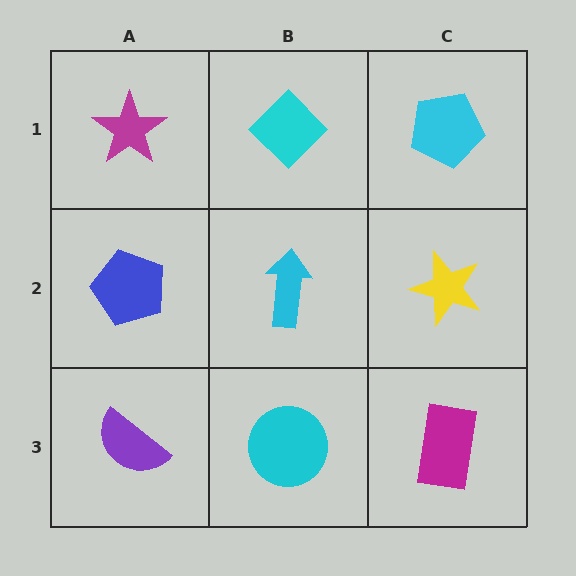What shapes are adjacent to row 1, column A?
A blue pentagon (row 2, column A), a cyan diamond (row 1, column B).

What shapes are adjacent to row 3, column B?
A cyan arrow (row 2, column B), a purple semicircle (row 3, column A), a magenta rectangle (row 3, column C).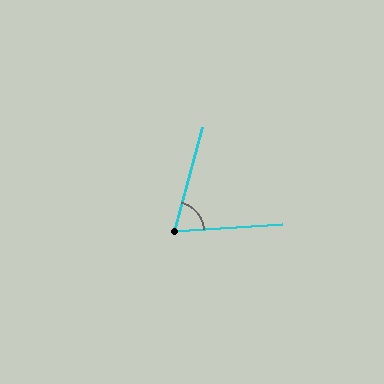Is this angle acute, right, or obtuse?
It is acute.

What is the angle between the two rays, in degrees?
Approximately 71 degrees.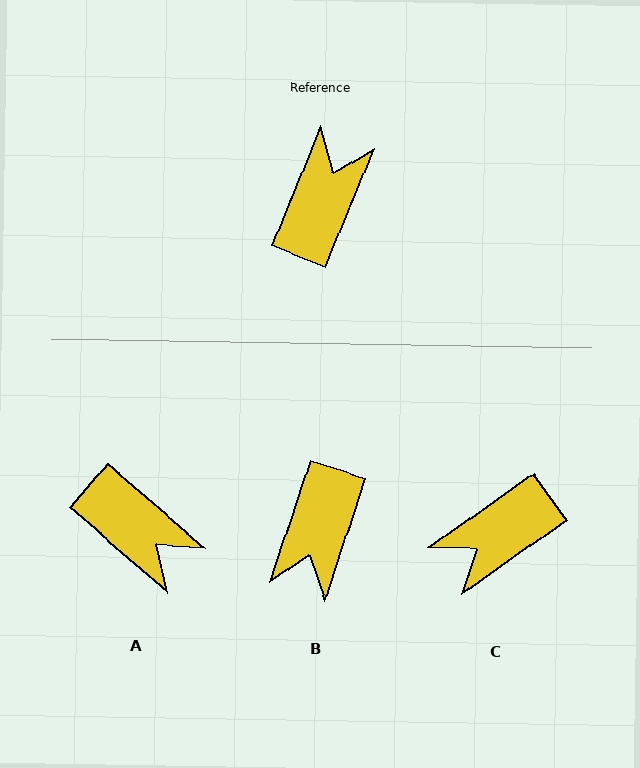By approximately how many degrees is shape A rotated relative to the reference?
Approximately 109 degrees clockwise.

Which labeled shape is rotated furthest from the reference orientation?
B, about 176 degrees away.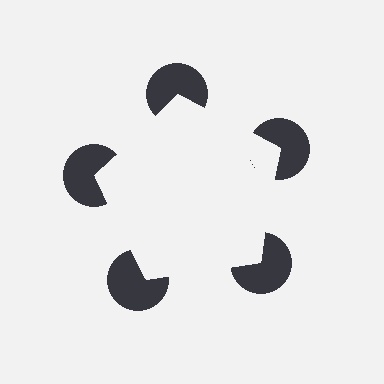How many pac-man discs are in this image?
There are 5 — one at each vertex of the illusory pentagon.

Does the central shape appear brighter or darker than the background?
It typically appears slightly brighter than the background, even though no actual brightness change is drawn.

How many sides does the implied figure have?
5 sides.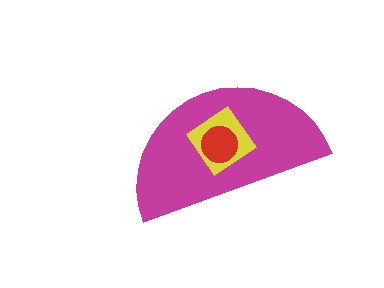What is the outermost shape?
The magenta semicircle.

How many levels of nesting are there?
3.